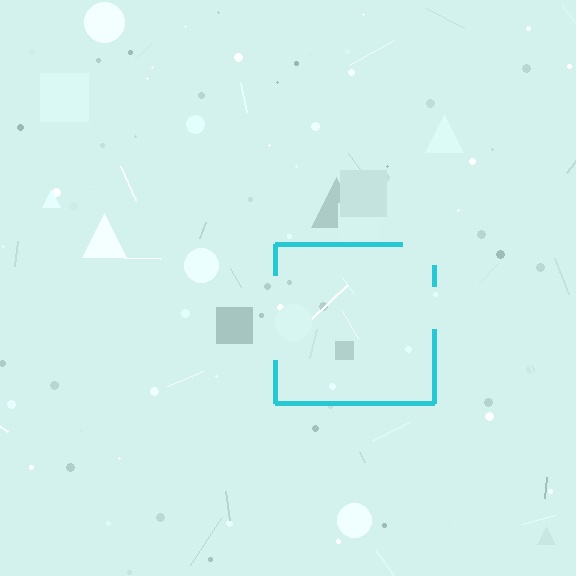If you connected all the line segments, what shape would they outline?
They would outline a square.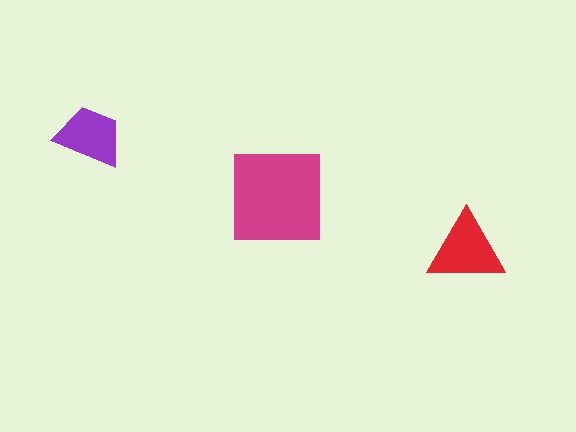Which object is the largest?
The magenta square.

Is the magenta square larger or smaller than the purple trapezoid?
Larger.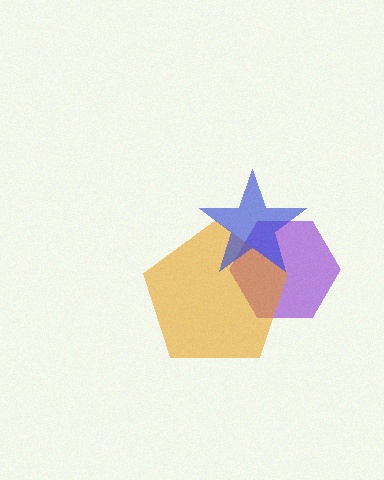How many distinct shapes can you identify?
There are 3 distinct shapes: a purple hexagon, an orange pentagon, a blue star.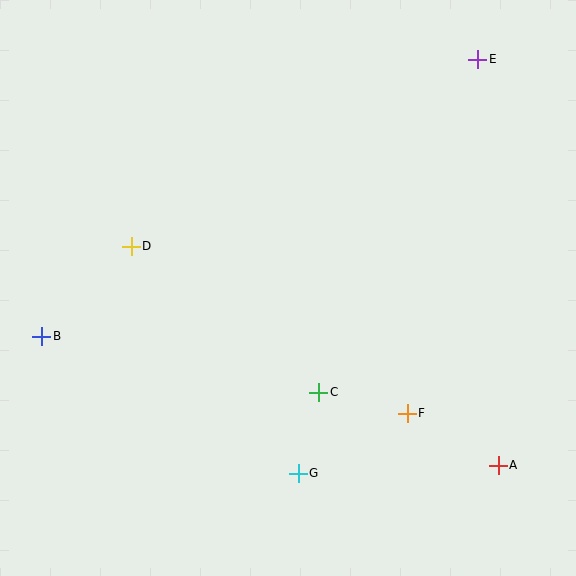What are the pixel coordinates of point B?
Point B is at (42, 336).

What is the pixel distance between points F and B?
The distance between F and B is 374 pixels.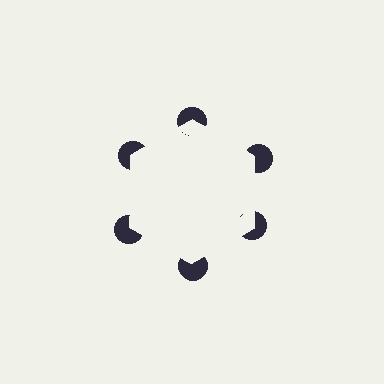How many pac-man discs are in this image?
There are 6 — one at each vertex of the illusory hexagon.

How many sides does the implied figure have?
6 sides.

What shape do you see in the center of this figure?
An illusory hexagon — its edges are inferred from the aligned wedge cuts in the pac-man discs, not physically drawn.